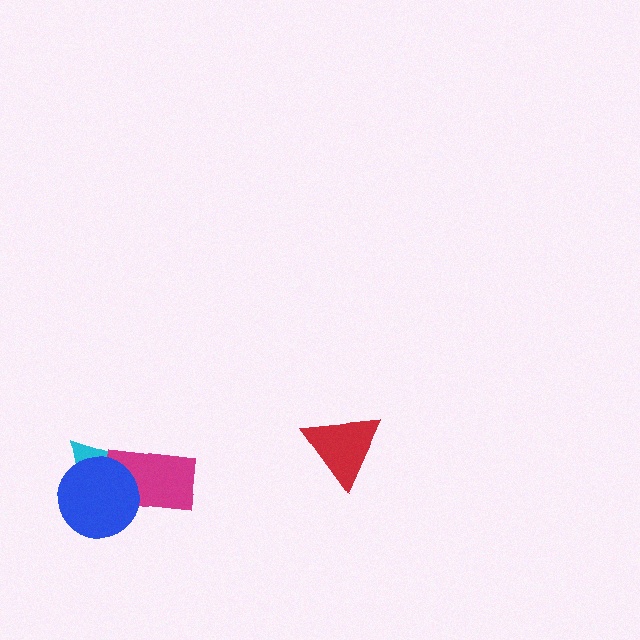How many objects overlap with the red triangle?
0 objects overlap with the red triangle.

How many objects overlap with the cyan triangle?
2 objects overlap with the cyan triangle.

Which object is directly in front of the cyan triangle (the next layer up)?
The magenta rectangle is directly in front of the cyan triangle.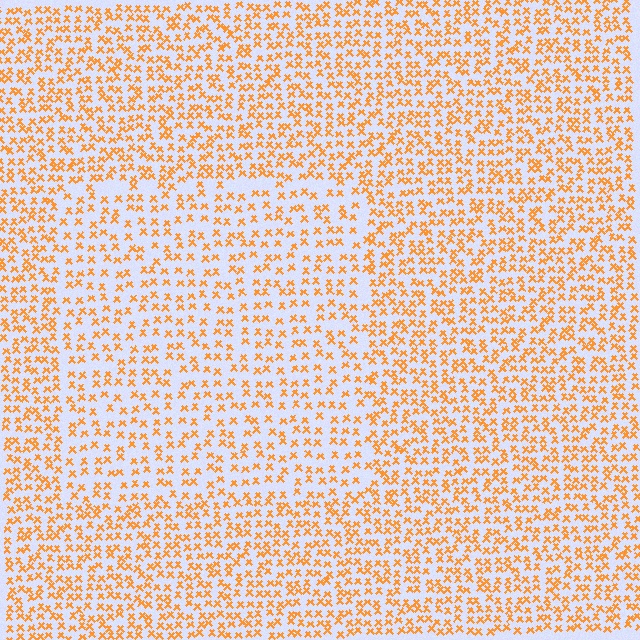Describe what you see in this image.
The image contains small orange elements arranged at two different densities. A rectangle-shaped region is visible where the elements are less densely packed than the surrounding area.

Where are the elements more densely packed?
The elements are more densely packed outside the rectangle boundary.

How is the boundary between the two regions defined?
The boundary is defined by a change in element density (approximately 1.6x ratio). All elements are the same color, size, and shape.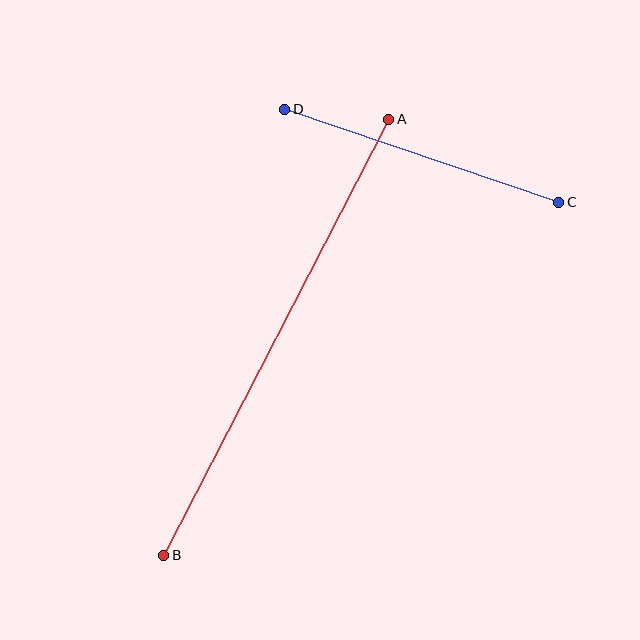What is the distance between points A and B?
The distance is approximately 491 pixels.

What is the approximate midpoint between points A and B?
The midpoint is at approximately (276, 337) pixels.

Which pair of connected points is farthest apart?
Points A and B are farthest apart.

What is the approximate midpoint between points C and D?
The midpoint is at approximately (422, 156) pixels.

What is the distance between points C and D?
The distance is approximately 289 pixels.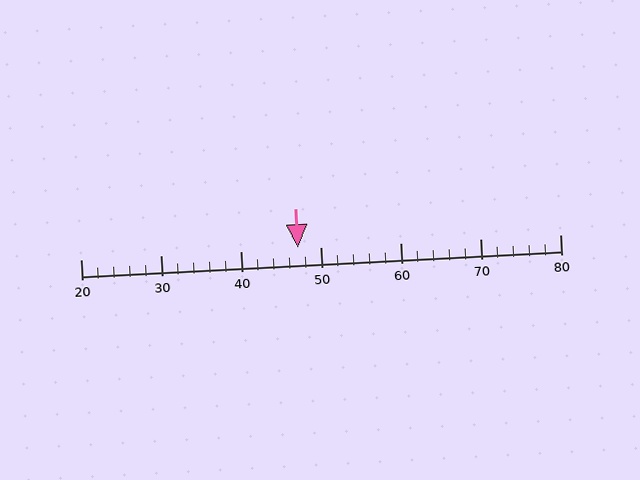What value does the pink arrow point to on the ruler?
The pink arrow points to approximately 47.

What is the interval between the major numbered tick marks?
The major tick marks are spaced 10 units apart.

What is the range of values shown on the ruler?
The ruler shows values from 20 to 80.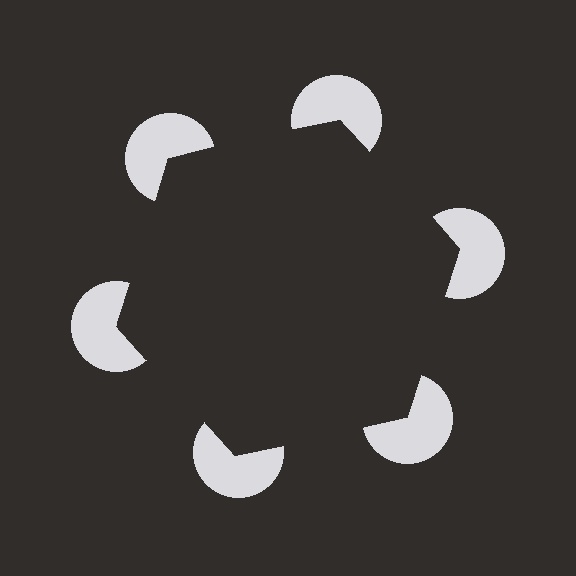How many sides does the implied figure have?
6 sides.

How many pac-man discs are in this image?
There are 6 — one at each vertex of the illusory hexagon.